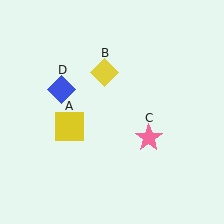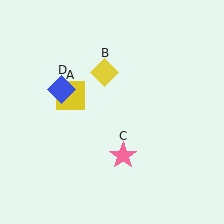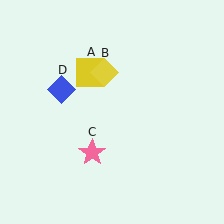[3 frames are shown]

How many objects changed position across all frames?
2 objects changed position: yellow square (object A), pink star (object C).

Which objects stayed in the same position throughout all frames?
Yellow diamond (object B) and blue diamond (object D) remained stationary.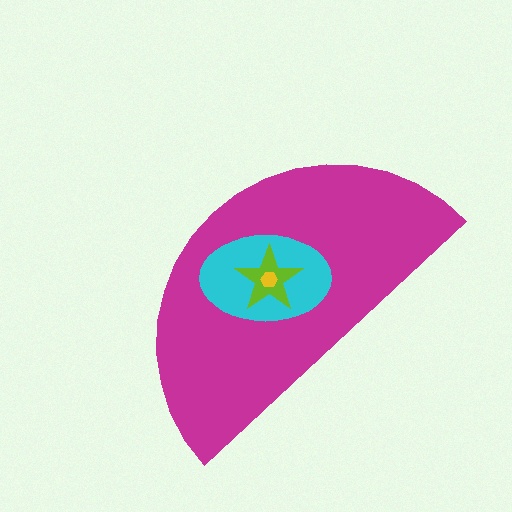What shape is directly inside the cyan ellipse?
The lime star.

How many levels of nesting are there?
4.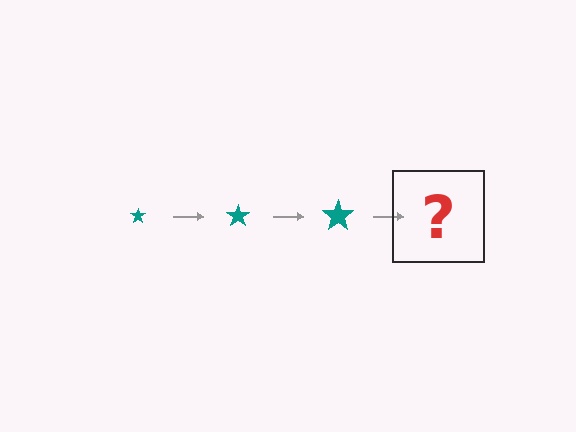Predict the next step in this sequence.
The next step is a teal star, larger than the previous one.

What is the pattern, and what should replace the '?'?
The pattern is that the star gets progressively larger each step. The '?' should be a teal star, larger than the previous one.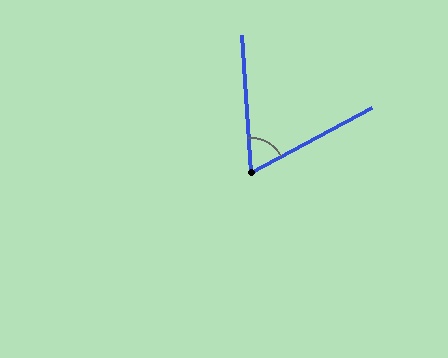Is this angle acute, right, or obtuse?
It is acute.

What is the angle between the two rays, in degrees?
Approximately 65 degrees.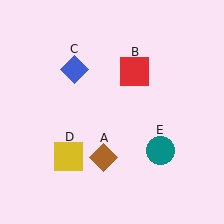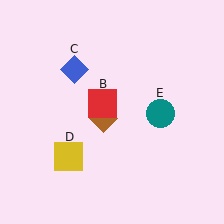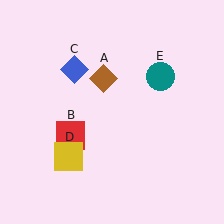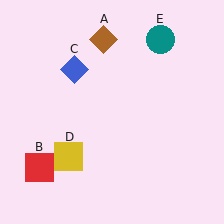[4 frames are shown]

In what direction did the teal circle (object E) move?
The teal circle (object E) moved up.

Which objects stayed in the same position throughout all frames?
Blue diamond (object C) and yellow square (object D) remained stationary.